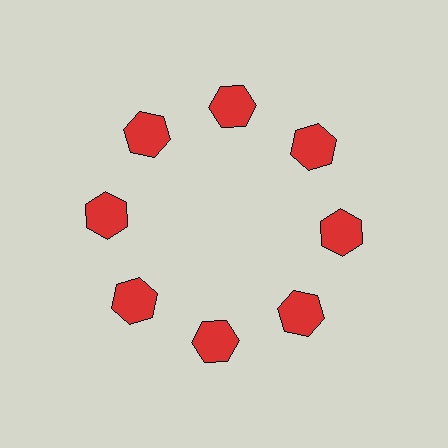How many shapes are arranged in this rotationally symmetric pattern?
There are 8 shapes, arranged in 8 groups of 1.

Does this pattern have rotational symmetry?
Yes, this pattern has 8-fold rotational symmetry. It looks the same after rotating 45 degrees around the center.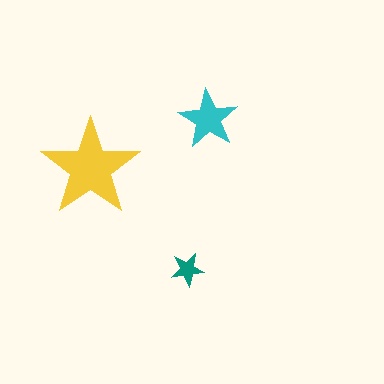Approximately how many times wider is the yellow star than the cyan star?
About 1.5 times wider.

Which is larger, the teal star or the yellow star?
The yellow one.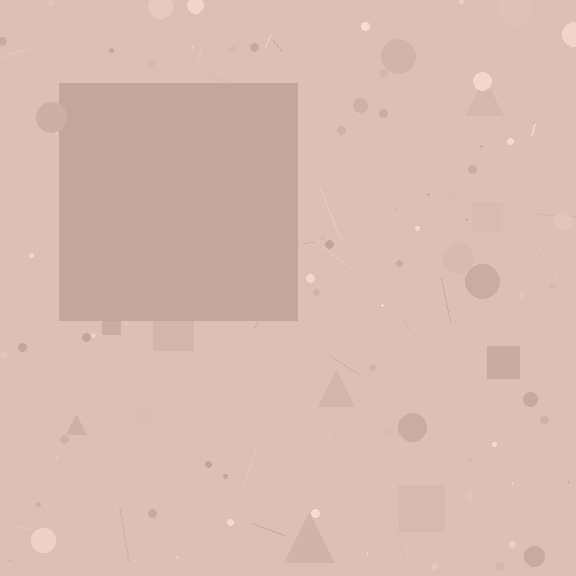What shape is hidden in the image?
A square is hidden in the image.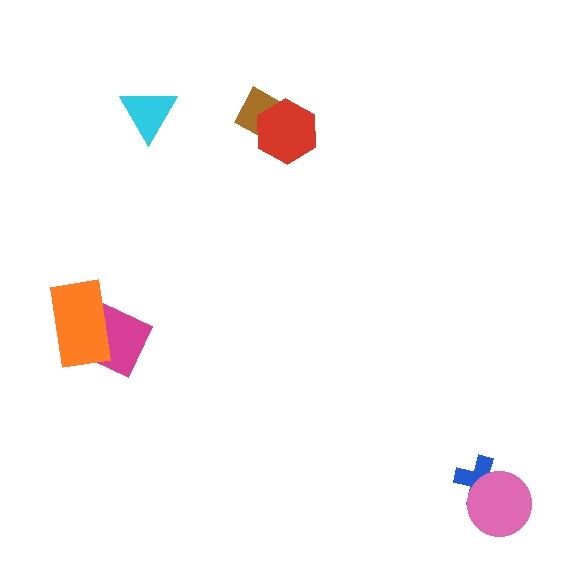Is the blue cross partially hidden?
Yes, it is partially covered by another shape.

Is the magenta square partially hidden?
Yes, it is partially covered by another shape.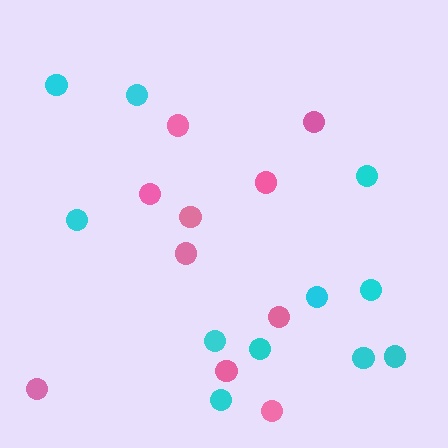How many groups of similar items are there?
There are 2 groups: one group of pink circles (10) and one group of cyan circles (11).